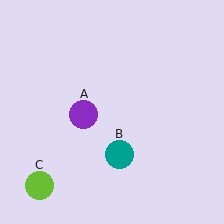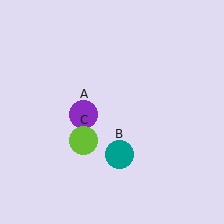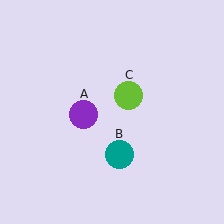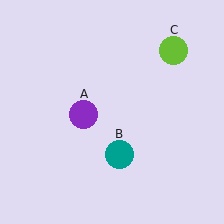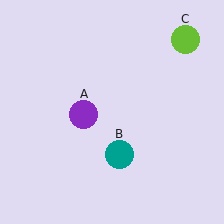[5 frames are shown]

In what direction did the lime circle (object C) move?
The lime circle (object C) moved up and to the right.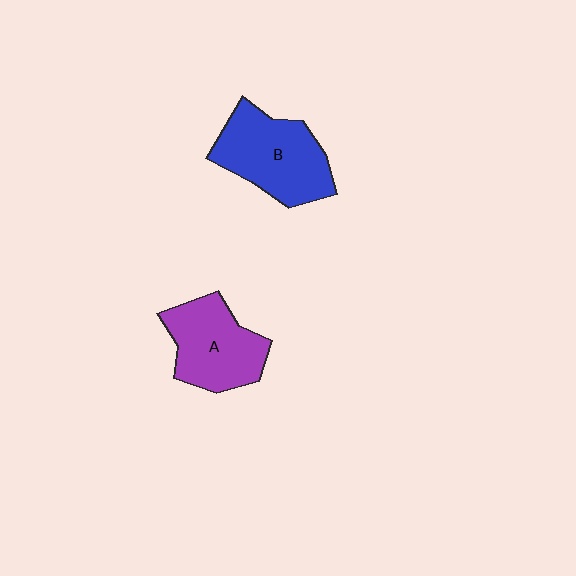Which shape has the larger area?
Shape B (blue).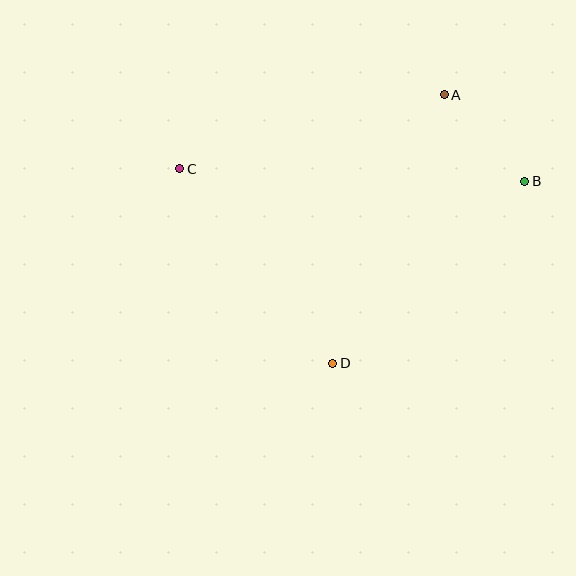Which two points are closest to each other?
Points A and B are closest to each other.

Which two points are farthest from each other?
Points B and C are farthest from each other.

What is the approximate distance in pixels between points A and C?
The distance between A and C is approximately 275 pixels.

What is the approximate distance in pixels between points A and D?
The distance between A and D is approximately 291 pixels.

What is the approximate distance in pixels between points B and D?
The distance between B and D is approximately 265 pixels.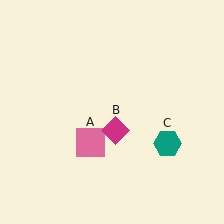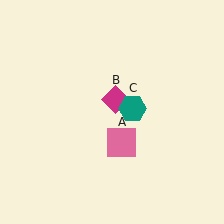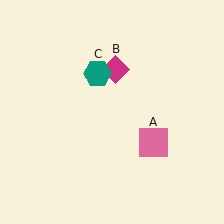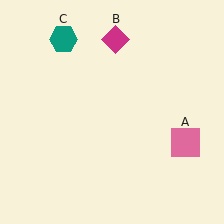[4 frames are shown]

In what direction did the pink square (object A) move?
The pink square (object A) moved right.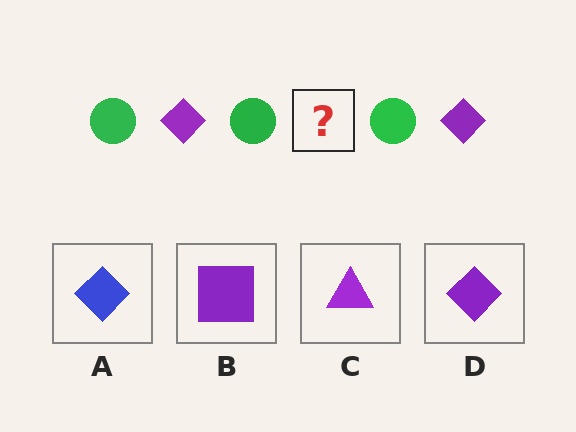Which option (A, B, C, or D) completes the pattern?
D.